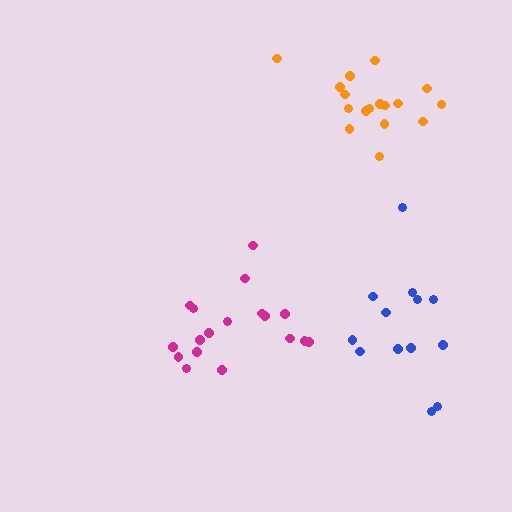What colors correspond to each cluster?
The clusters are colored: orange, magenta, blue.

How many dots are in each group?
Group 1: 17 dots, Group 2: 18 dots, Group 3: 14 dots (49 total).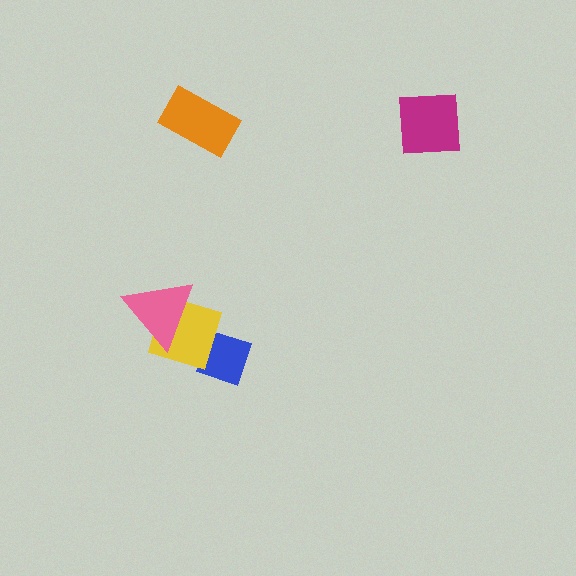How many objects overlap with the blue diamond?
1 object overlaps with the blue diamond.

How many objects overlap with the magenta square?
0 objects overlap with the magenta square.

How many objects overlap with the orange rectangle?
0 objects overlap with the orange rectangle.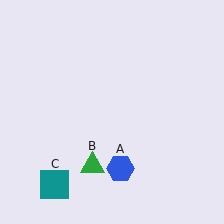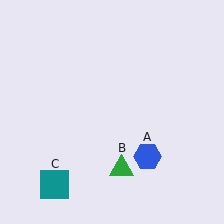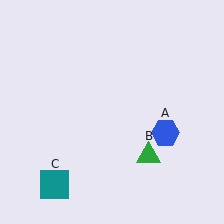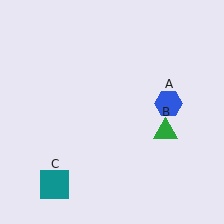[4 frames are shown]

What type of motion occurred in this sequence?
The blue hexagon (object A), green triangle (object B) rotated counterclockwise around the center of the scene.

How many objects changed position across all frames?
2 objects changed position: blue hexagon (object A), green triangle (object B).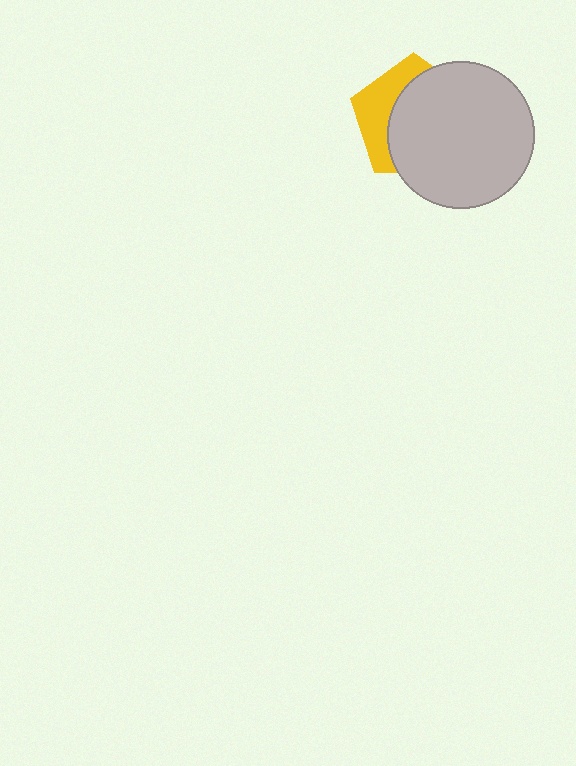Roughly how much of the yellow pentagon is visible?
A small part of it is visible (roughly 34%).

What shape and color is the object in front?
The object in front is a light gray circle.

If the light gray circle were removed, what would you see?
You would see the complete yellow pentagon.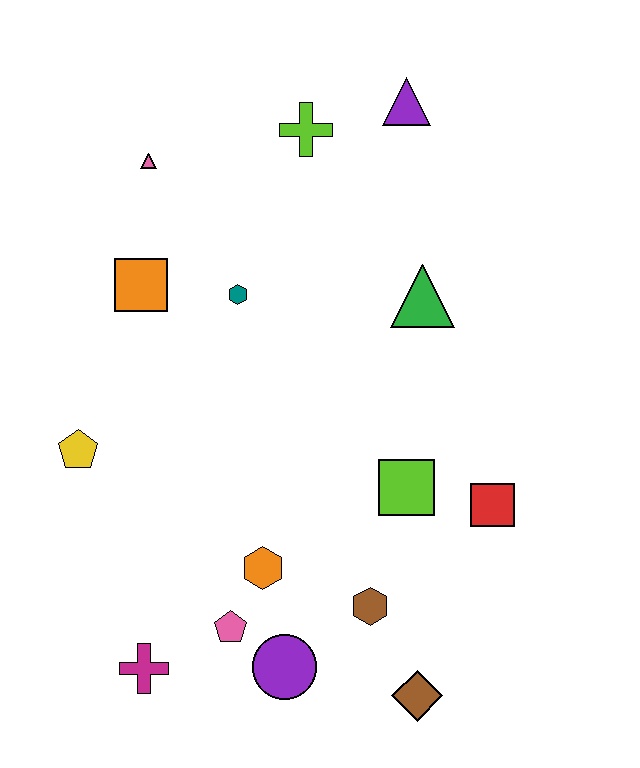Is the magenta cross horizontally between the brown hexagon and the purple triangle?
No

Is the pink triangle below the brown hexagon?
No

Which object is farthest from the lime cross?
The brown diamond is farthest from the lime cross.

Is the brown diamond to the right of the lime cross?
Yes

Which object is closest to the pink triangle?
The orange square is closest to the pink triangle.